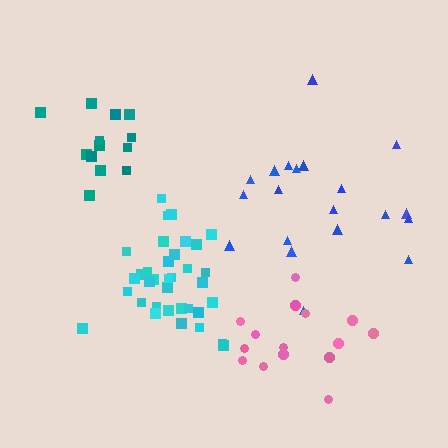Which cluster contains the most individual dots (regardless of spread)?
Cyan (35).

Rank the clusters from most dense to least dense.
cyan, teal, pink, blue.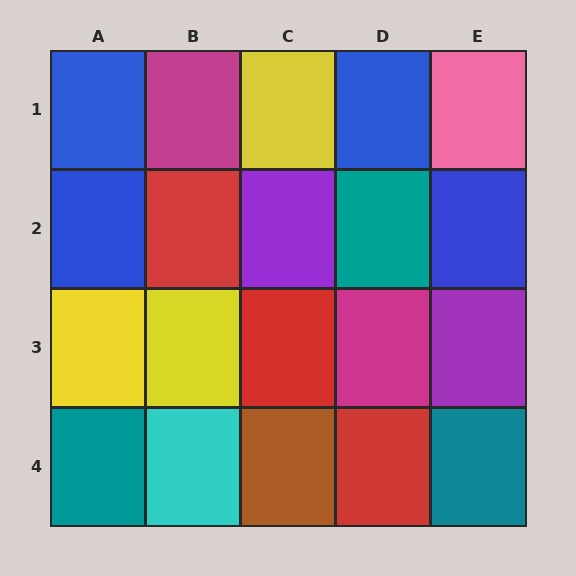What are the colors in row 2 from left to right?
Blue, red, purple, teal, blue.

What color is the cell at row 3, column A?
Yellow.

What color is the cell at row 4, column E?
Teal.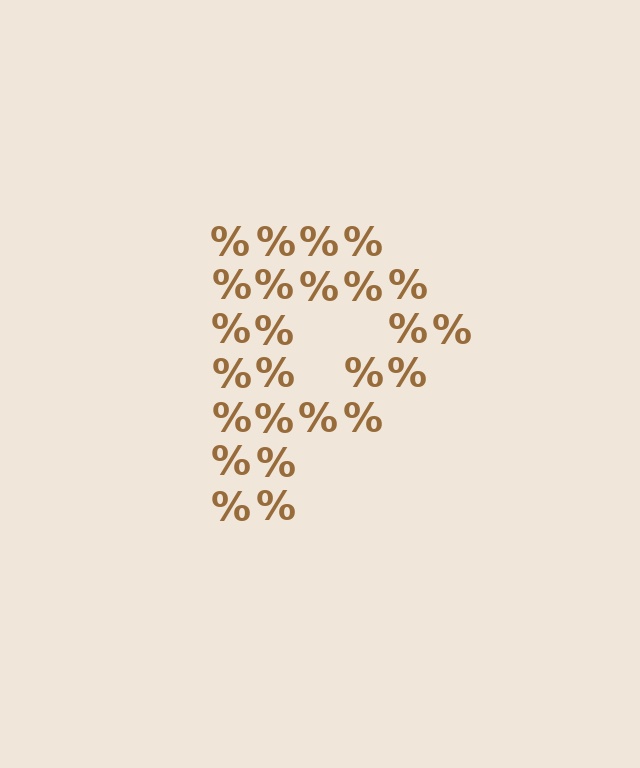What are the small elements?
The small elements are percent signs.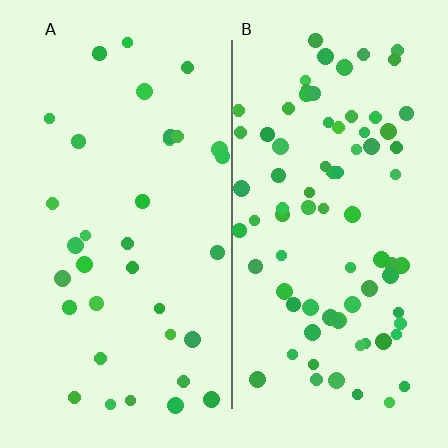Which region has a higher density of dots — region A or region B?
B (the right).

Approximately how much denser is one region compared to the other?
Approximately 2.3× — region B over region A.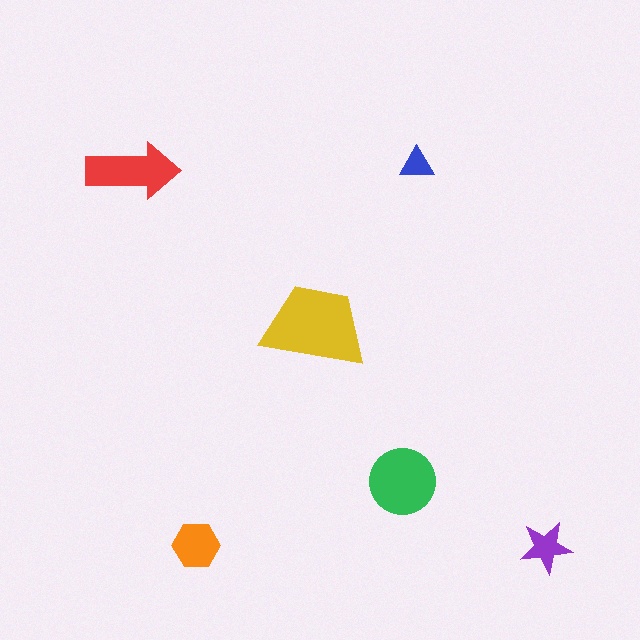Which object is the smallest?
The blue triangle.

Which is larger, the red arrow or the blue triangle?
The red arrow.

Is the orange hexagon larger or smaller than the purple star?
Larger.